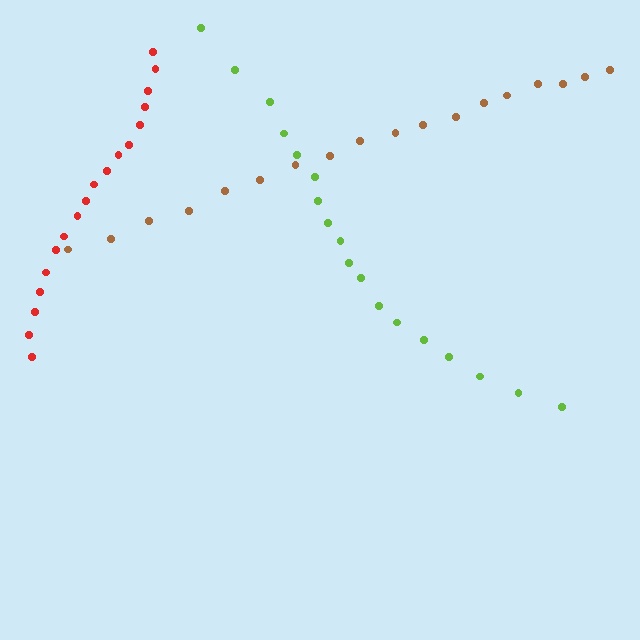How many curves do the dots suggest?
There are 3 distinct paths.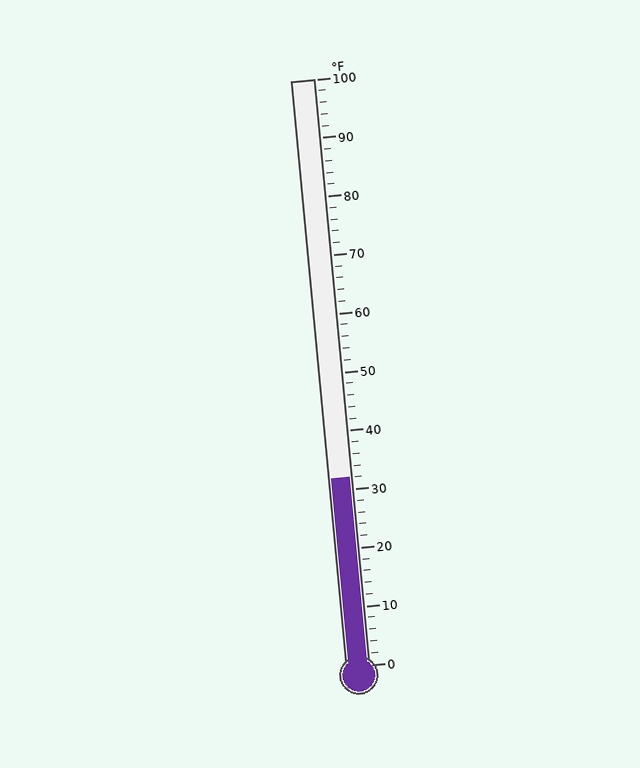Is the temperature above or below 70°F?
The temperature is below 70°F.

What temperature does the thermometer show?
The thermometer shows approximately 32°F.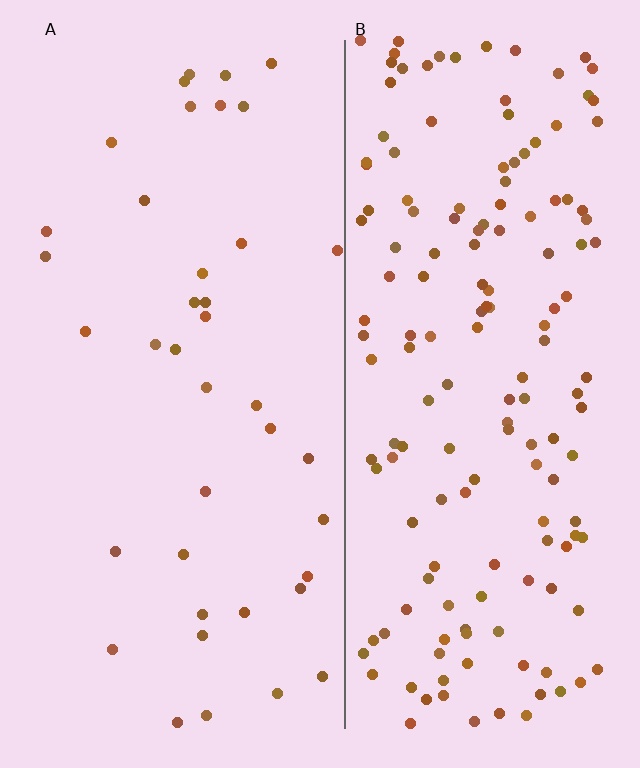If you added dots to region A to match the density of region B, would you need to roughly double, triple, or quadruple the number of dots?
Approximately quadruple.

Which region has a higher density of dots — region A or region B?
B (the right).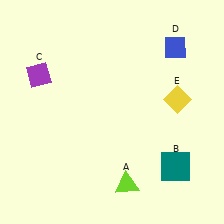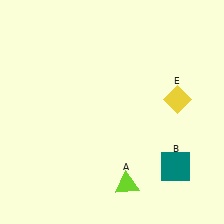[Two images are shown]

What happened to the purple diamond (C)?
The purple diamond (C) was removed in Image 2. It was in the top-left area of Image 1.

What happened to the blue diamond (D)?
The blue diamond (D) was removed in Image 2. It was in the top-right area of Image 1.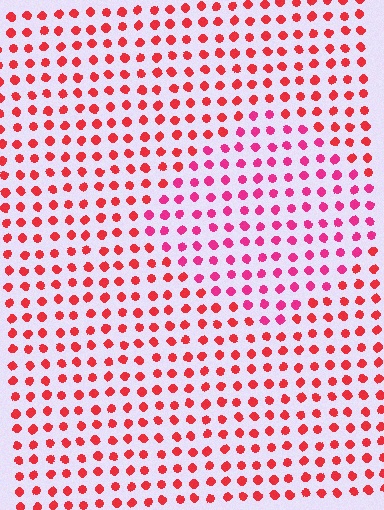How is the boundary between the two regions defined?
The boundary is defined purely by a slight shift in hue (about 27 degrees). Spacing, size, and orientation are identical on both sides.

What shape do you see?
I see a diamond.